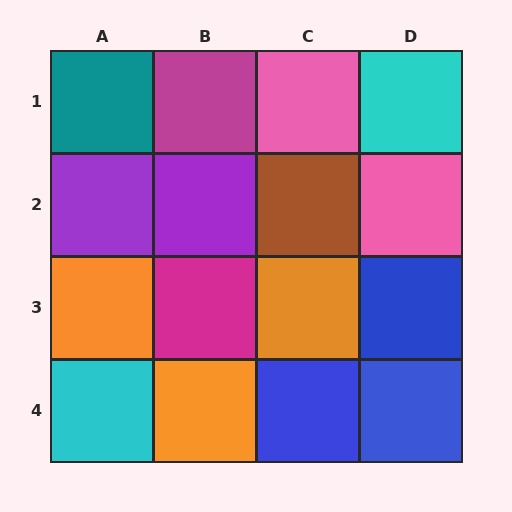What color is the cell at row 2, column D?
Pink.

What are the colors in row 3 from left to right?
Orange, magenta, orange, blue.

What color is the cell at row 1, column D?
Cyan.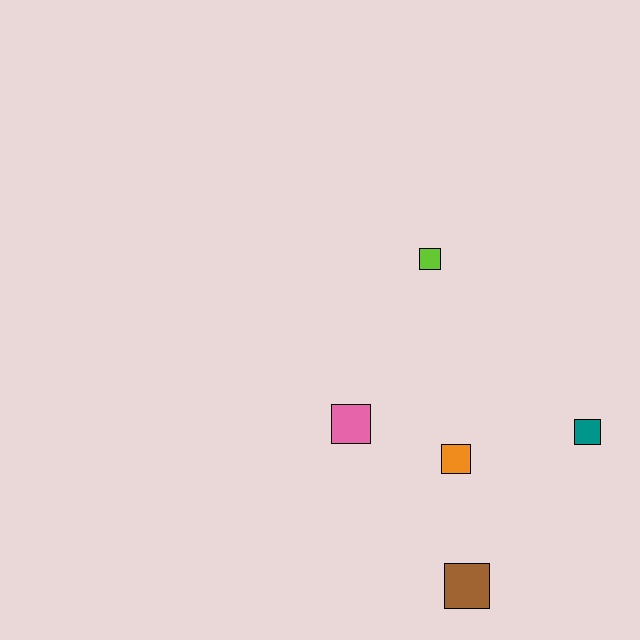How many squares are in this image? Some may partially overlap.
There are 5 squares.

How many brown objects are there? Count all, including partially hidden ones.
There is 1 brown object.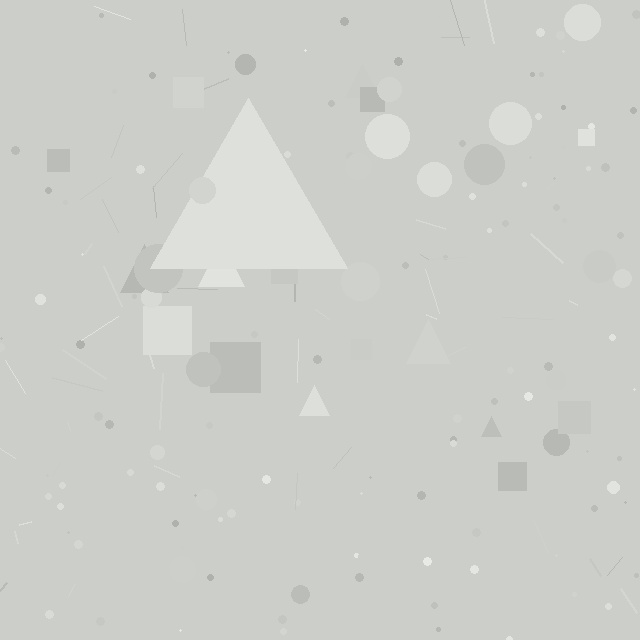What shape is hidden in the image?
A triangle is hidden in the image.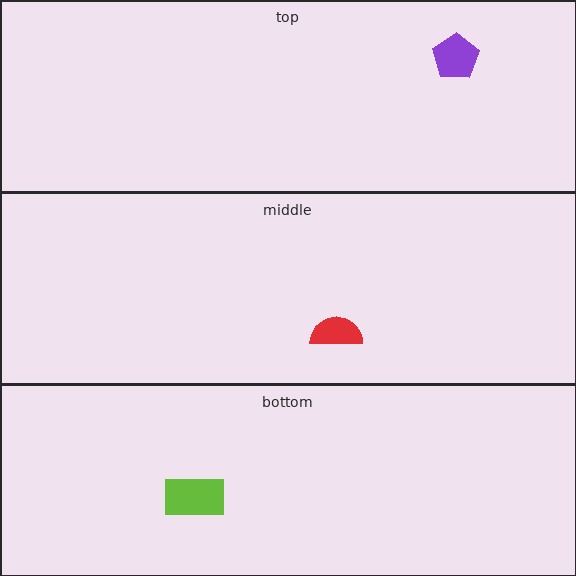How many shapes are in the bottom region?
1.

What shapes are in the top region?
The purple pentagon.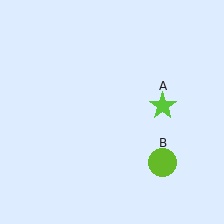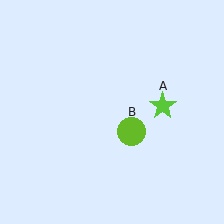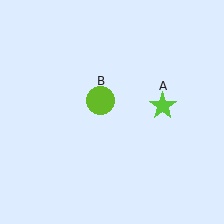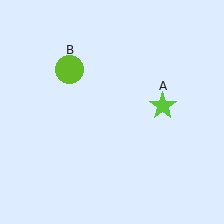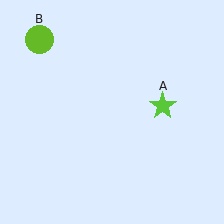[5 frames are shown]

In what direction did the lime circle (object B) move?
The lime circle (object B) moved up and to the left.